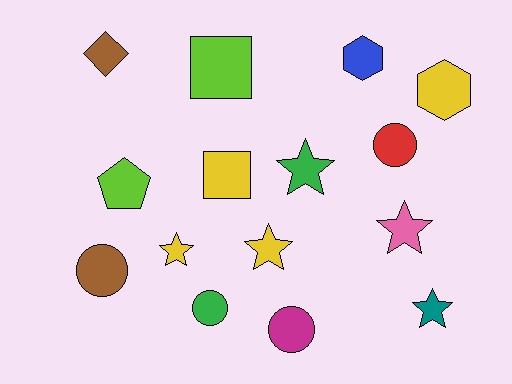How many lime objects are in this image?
There are 2 lime objects.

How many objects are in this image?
There are 15 objects.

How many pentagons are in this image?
There is 1 pentagon.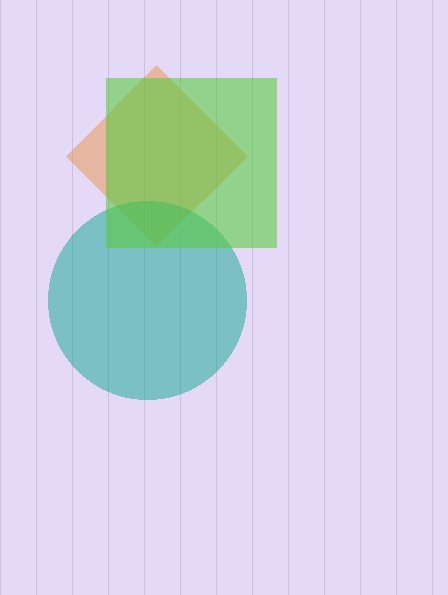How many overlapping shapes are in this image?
There are 3 overlapping shapes in the image.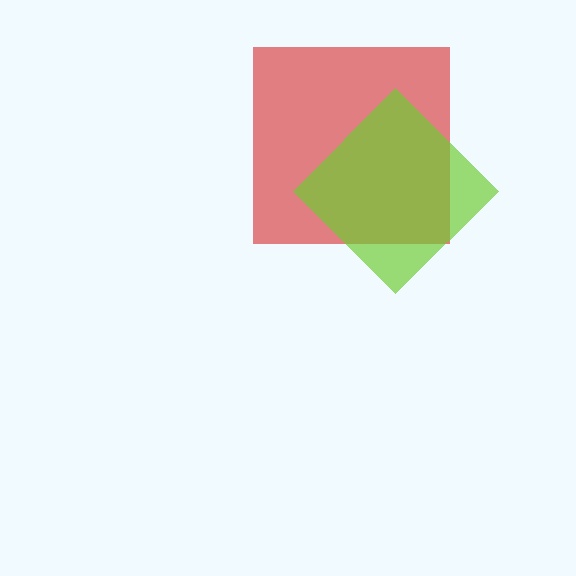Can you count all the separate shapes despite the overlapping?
Yes, there are 2 separate shapes.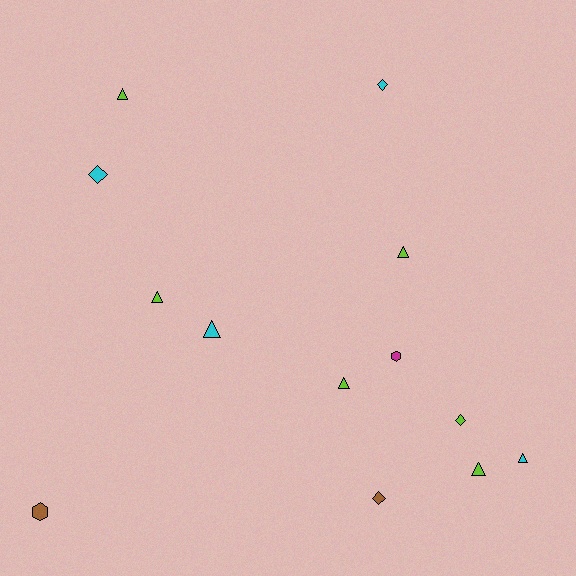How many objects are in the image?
There are 13 objects.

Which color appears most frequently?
Lime, with 6 objects.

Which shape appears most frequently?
Triangle, with 7 objects.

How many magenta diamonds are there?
There are no magenta diamonds.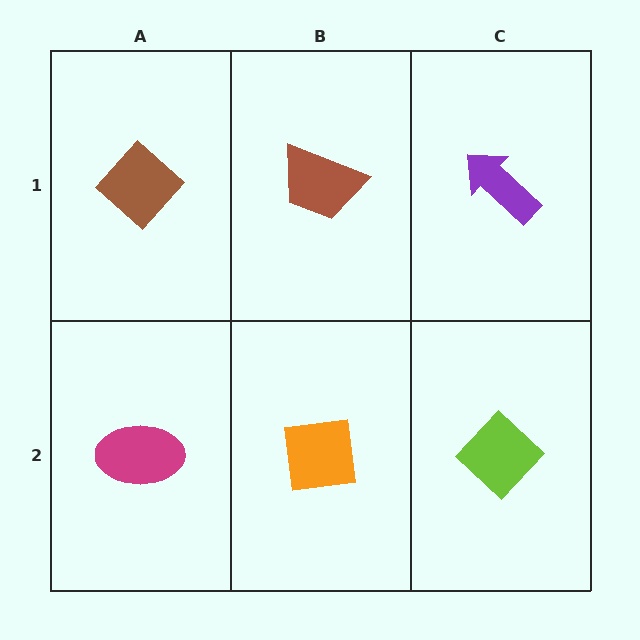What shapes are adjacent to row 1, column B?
An orange square (row 2, column B), a brown diamond (row 1, column A), a purple arrow (row 1, column C).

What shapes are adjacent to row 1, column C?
A lime diamond (row 2, column C), a brown trapezoid (row 1, column B).